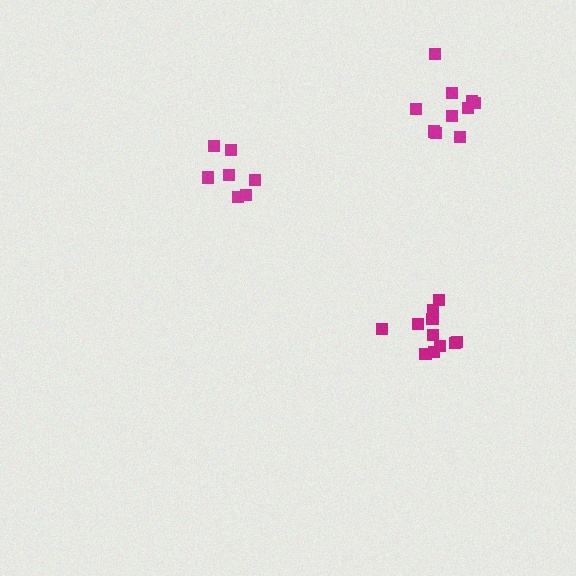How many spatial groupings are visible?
There are 3 spatial groupings.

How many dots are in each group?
Group 1: 10 dots, Group 2: 11 dots, Group 3: 7 dots (28 total).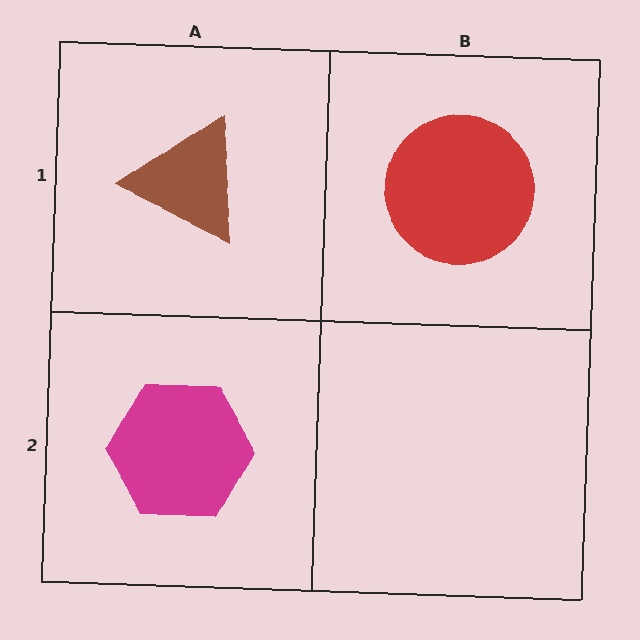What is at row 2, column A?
A magenta hexagon.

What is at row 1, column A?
A brown triangle.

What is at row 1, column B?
A red circle.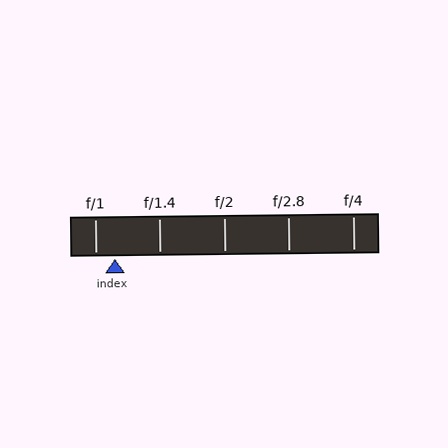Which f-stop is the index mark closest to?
The index mark is closest to f/1.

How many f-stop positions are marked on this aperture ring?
There are 5 f-stop positions marked.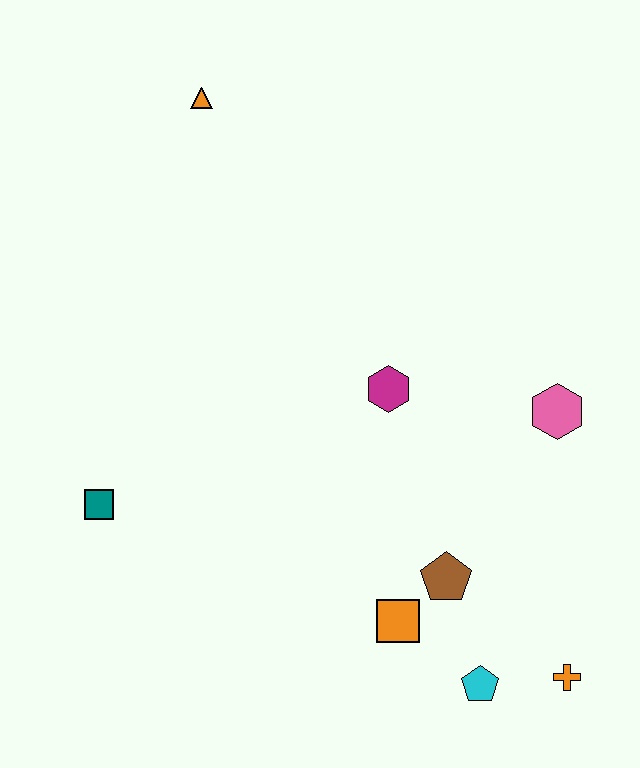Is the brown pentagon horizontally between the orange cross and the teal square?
Yes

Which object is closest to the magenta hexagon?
The pink hexagon is closest to the magenta hexagon.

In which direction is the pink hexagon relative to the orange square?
The pink hexagon is above the orange square.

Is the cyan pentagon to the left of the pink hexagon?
Yes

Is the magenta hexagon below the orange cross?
No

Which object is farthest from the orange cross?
The orange triangle is farthest from the orange cross.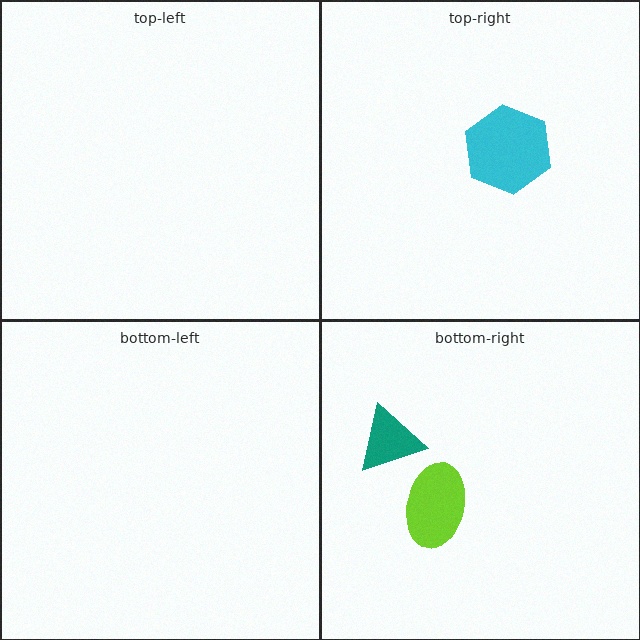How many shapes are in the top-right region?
1.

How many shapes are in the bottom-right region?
2.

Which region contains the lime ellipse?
The bottom-right region.